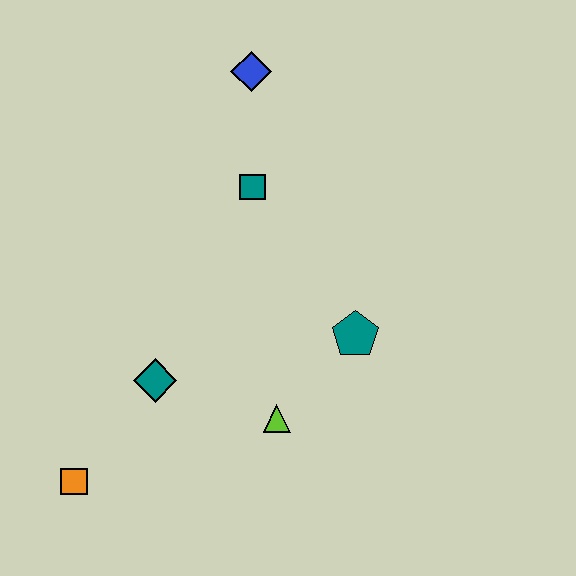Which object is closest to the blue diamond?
The teal square is closest to the blue diamond.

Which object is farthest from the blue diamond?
The orange square is farthest from the blue diamond.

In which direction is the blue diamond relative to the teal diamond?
The blue diamond is above the teal diamond.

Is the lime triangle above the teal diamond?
No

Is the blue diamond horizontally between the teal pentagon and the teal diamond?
Yes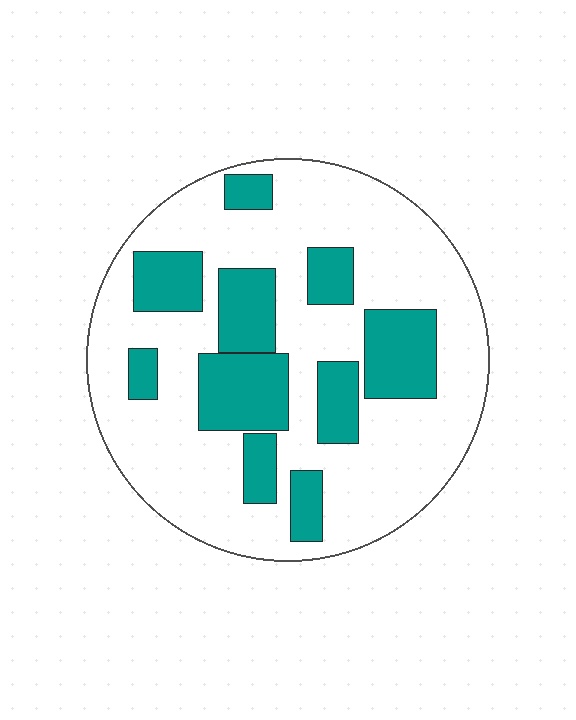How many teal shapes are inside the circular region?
10.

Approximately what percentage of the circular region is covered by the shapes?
Approximately 30%.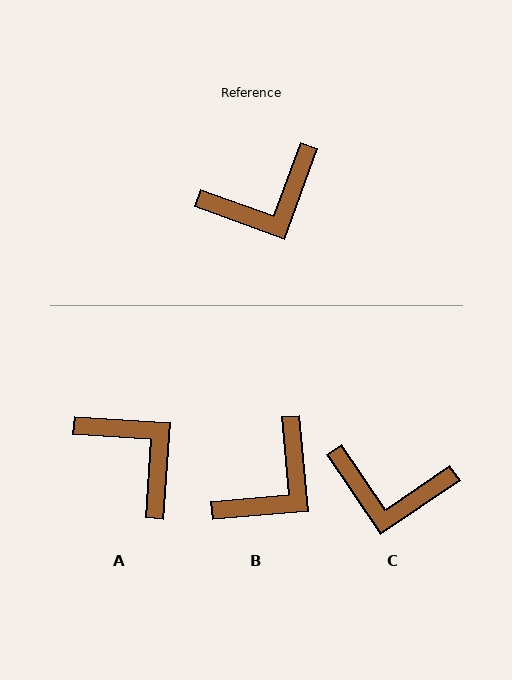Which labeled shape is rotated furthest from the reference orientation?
A, about 106 degrees away.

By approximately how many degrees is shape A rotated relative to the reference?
Approximately 106 degrees counter-clockwise.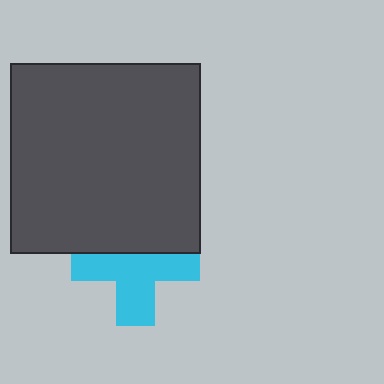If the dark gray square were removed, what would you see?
You would see the complete cyan cross.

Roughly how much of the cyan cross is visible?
About half of it is visible (roughly 61%).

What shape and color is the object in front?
The object in front is a dark gray square.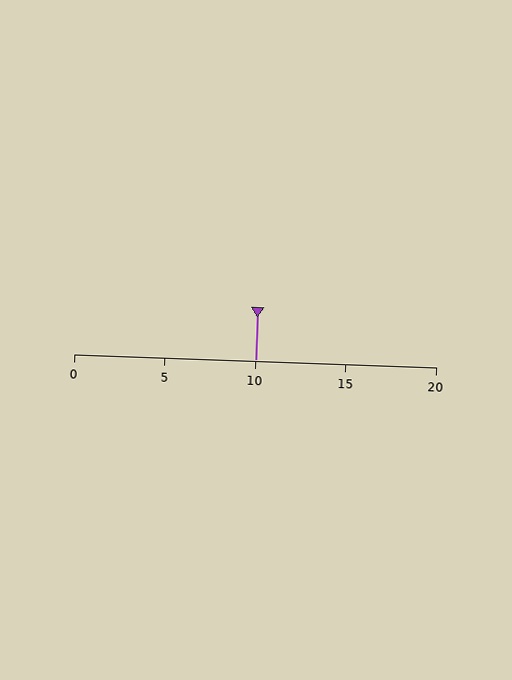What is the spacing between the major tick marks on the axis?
The major ticks are spaced 5 apart.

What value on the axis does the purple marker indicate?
The marker indicates approximately 10.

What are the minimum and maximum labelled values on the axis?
The axis runs from 0 to 20.